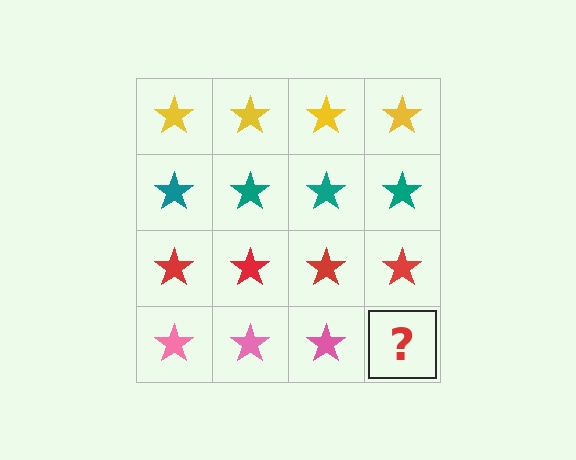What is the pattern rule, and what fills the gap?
The rule is that each row has a consistent color. The gap should be filled with a pink star.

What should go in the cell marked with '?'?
The missing cell should contain a pink star.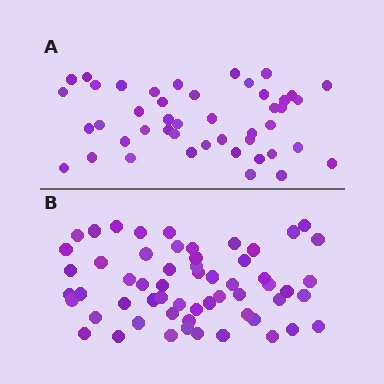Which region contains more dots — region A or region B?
Region B (the bottom region) has more dots.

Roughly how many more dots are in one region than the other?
Region B has approximately 15 more dots than region A.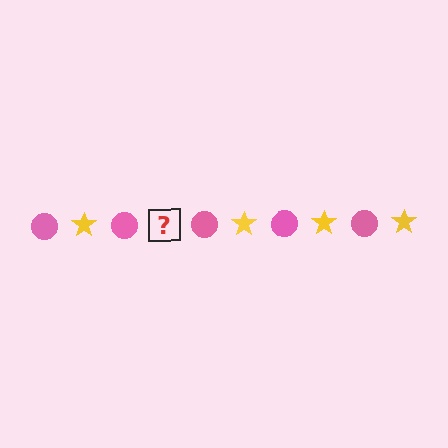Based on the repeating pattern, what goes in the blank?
The blank should be a yellow star.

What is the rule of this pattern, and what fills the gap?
The rule is that the pattern alternates between pink circle and yellow star. The gap should be filled with a yellow star.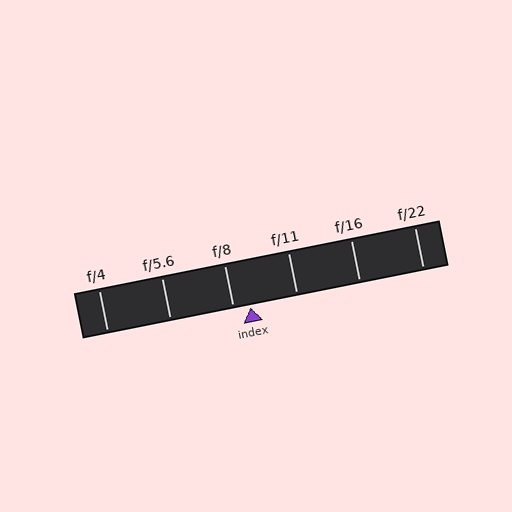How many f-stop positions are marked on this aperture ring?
There are 6 f-stop positions marked.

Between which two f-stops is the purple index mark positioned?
The index mark is between f/8 and f/11.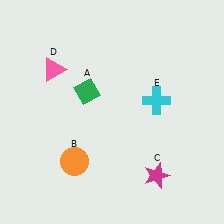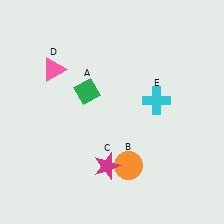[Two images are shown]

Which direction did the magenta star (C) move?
The magenta star (C) moved left.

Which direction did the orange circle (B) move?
The orange circle (B) moved right.